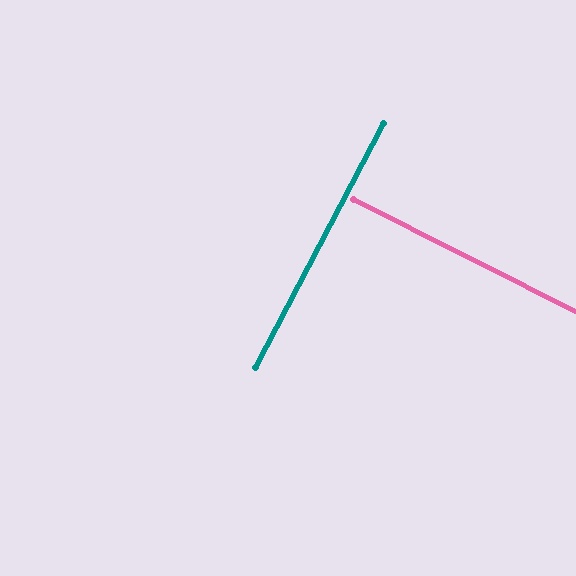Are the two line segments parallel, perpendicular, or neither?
Perpendicular — they meet at approximately 89°.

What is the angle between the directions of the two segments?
Approximately 89 degrees.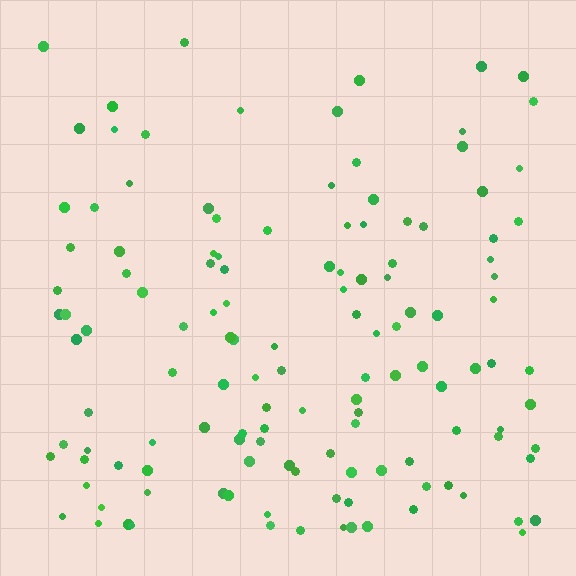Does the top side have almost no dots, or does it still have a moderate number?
Still a moderate number, just noticeably fewer than the bottom.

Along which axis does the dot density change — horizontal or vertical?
Vertical.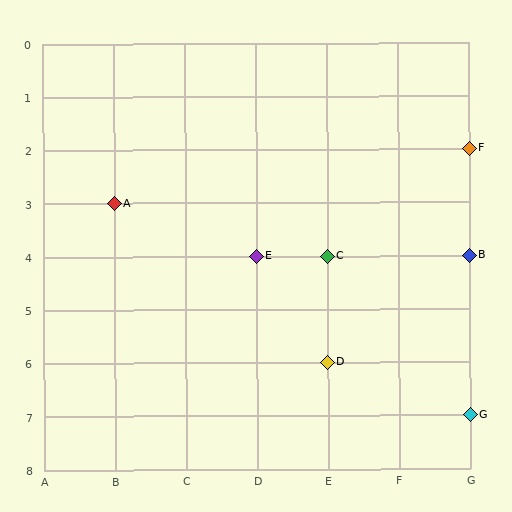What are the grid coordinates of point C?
Point C is at grid coordinates (E, 4).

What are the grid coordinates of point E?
Point E is at grid coordinates (D, 4).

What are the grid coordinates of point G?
Point G is at grid coordinates (G, 7).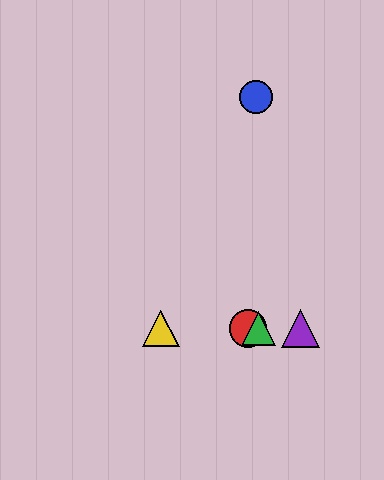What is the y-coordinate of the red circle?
The red circle is at y≈329.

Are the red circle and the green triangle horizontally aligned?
Yes, both are at y≈329.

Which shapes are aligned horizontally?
The red circle, the green triangle, the yellow triangle, the purple triangle are aligned horizontally.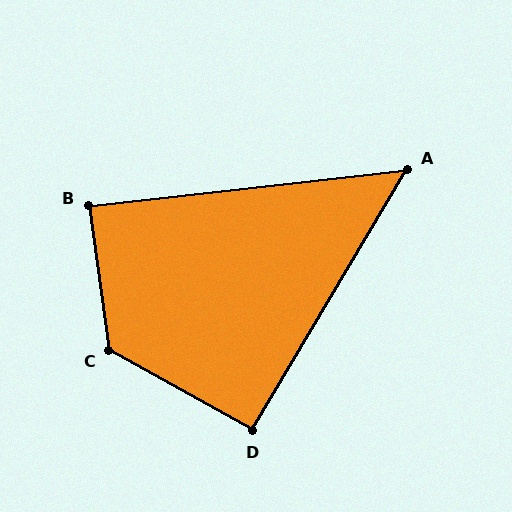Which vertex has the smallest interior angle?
A, at approximately 53 degrees.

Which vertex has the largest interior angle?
C, at approximately 127 degrees.